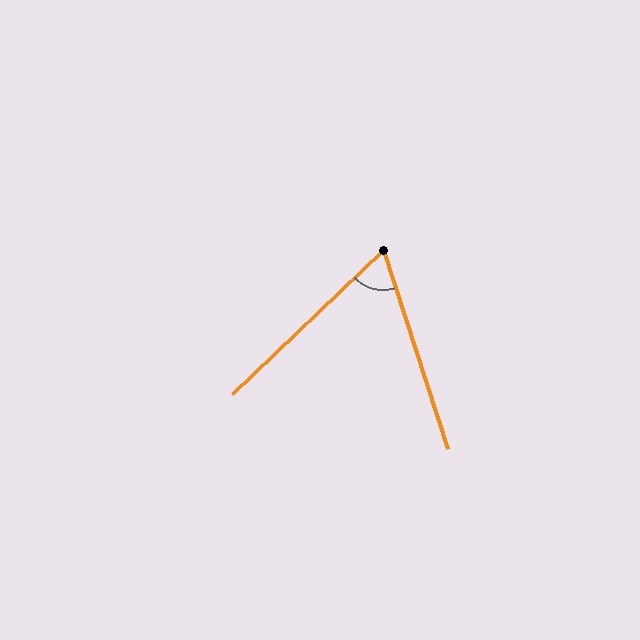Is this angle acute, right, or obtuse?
It is acute.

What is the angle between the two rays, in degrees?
Approximately 64 degrees.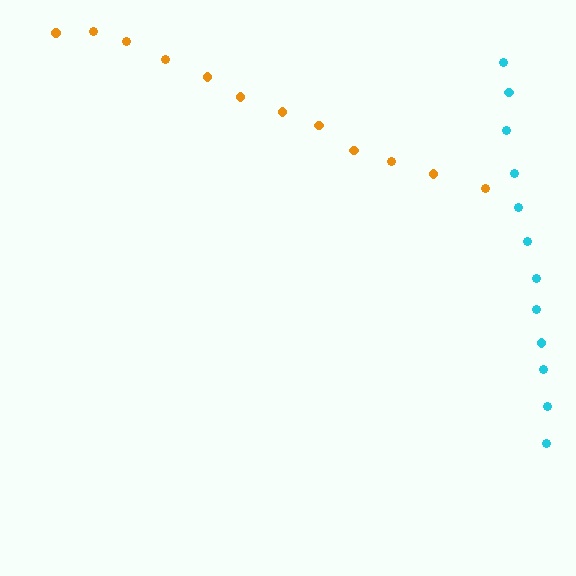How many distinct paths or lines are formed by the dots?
There are 2 distinct paths.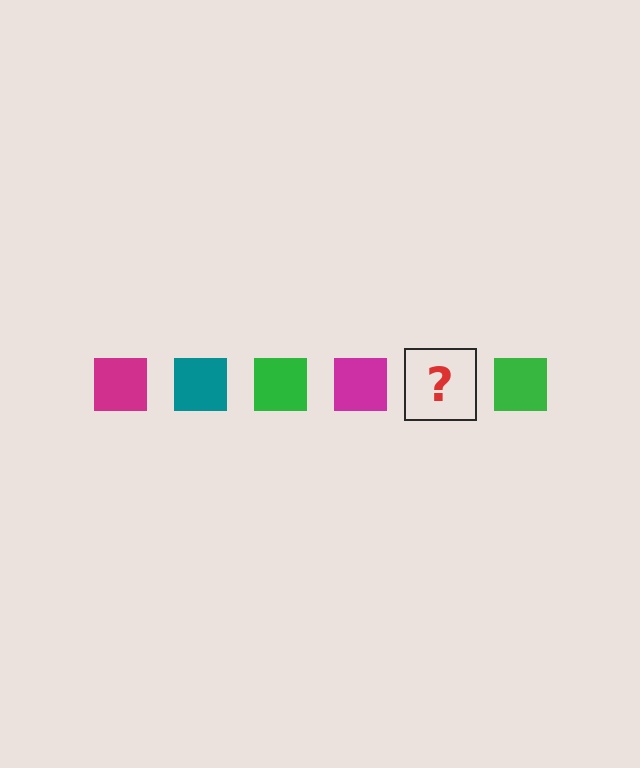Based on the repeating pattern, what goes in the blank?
The blank should be a teal square.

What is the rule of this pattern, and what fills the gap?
The rule is that the pattern cycles through magenta, teal, green squares. The gap should be filled with a teal square.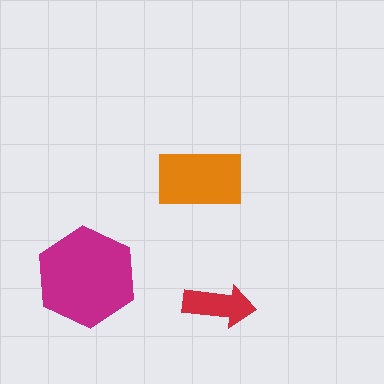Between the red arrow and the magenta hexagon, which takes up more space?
The magenta hexagon.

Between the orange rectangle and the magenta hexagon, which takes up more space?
The magenta hexagon.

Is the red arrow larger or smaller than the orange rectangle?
Smaller.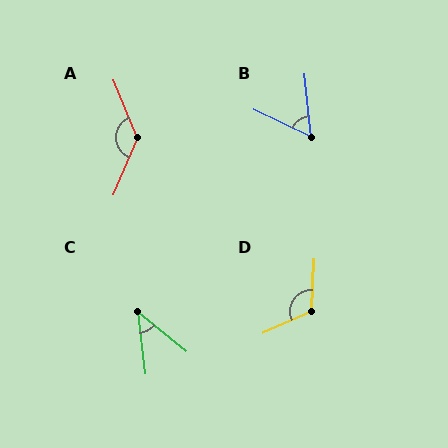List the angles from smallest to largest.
C (44°), B (58°), D (117°), A (135°).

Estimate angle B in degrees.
Approximately 58 degrees.